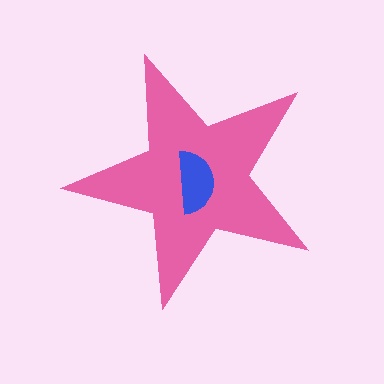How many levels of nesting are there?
2.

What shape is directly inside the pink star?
The blue semicircle.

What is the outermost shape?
The pink star.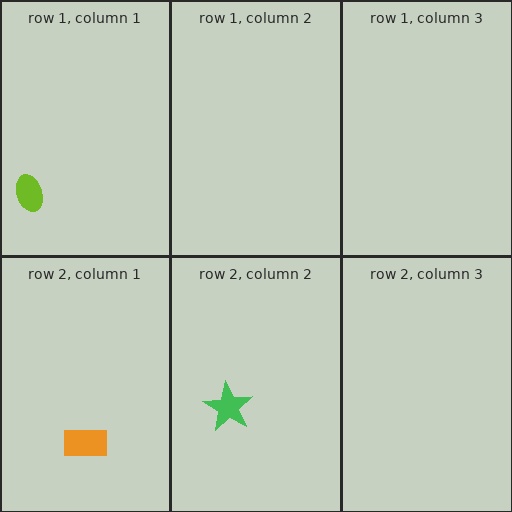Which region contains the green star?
The row 2, column 2 region.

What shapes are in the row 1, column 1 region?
The lime ellipse.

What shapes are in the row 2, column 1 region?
The orange rectangle.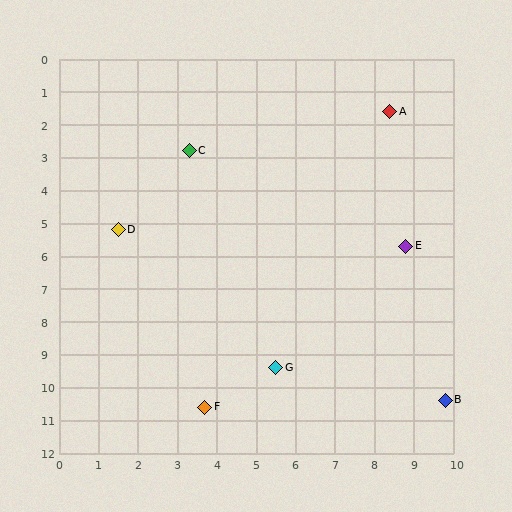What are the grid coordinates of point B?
Point B is at approximately (9.8, 10.4).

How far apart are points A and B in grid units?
Points A and B are about 8.9 grid units apart.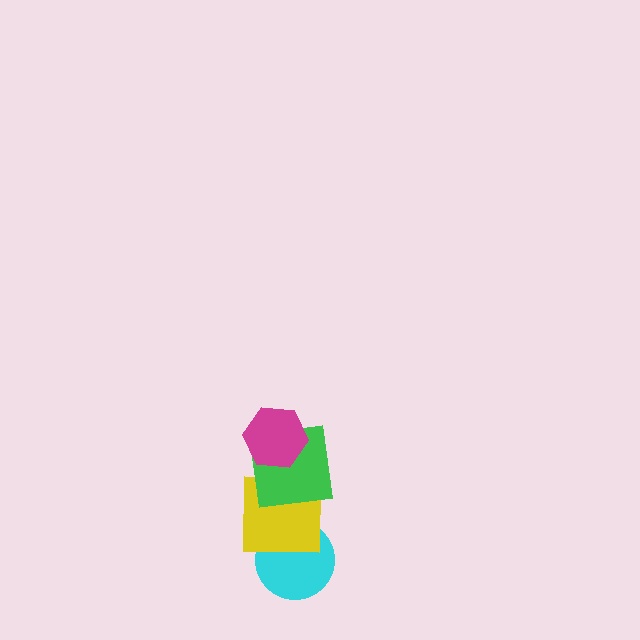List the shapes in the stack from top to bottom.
From top to bottom: the magenta hexagon, the green square, the yellow square, the cyan circle.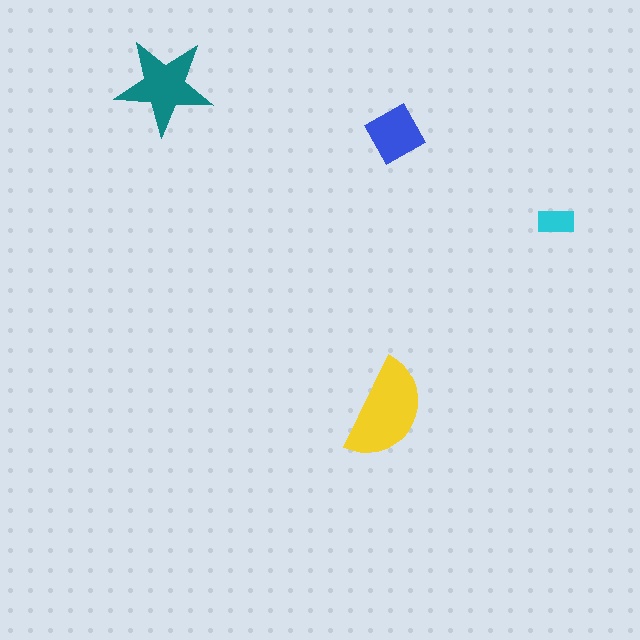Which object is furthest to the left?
The teal star is leftmost.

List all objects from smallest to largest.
The cyan rectangle, the blue square, the teal star, the yellow semicircle.